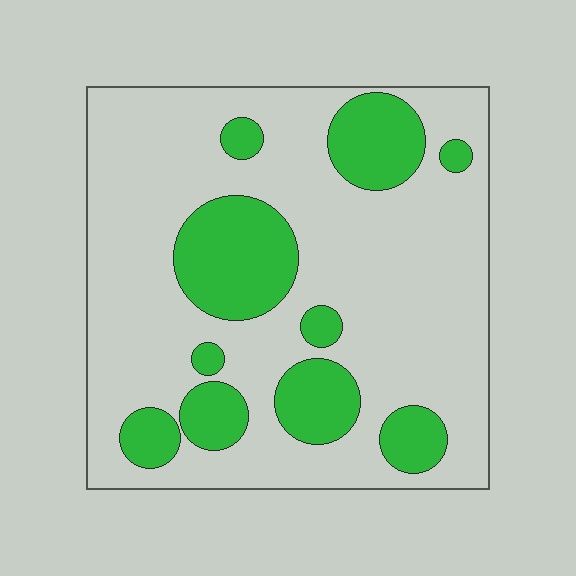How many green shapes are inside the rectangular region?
10.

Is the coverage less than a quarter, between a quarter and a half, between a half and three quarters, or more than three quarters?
Between a quarter and a half.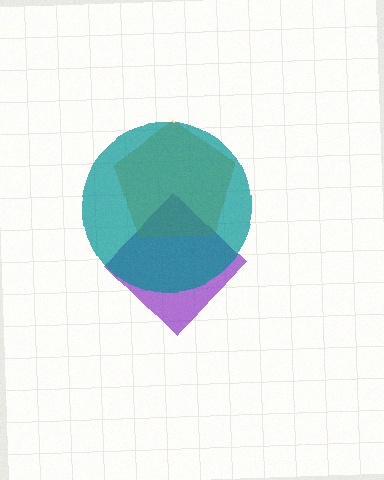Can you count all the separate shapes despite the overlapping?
Yes, there are 3 separate shapes.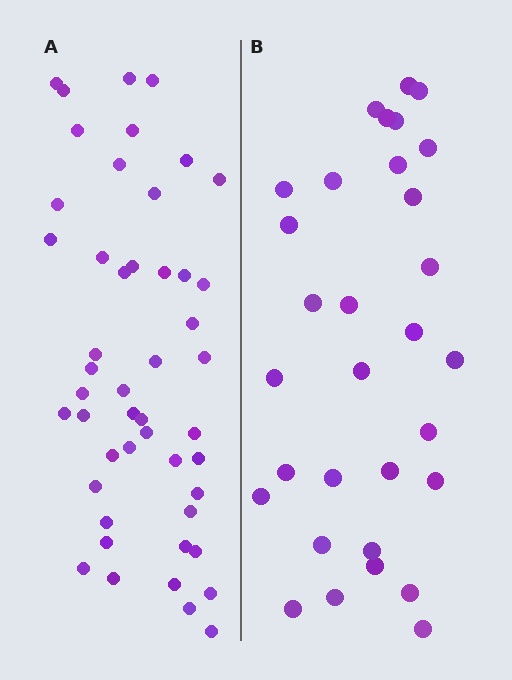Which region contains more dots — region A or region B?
Region A (the left region) has more dots.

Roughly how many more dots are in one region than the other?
Region A has approximately 15 more dots than region B.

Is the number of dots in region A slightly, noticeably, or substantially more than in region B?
Region A has substantially more. The ratio is roughly 1.5 to 1.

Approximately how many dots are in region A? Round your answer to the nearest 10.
About 50 dots. (The exact count is 48, which rounds to 50.)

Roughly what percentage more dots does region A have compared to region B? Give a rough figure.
About 55% more.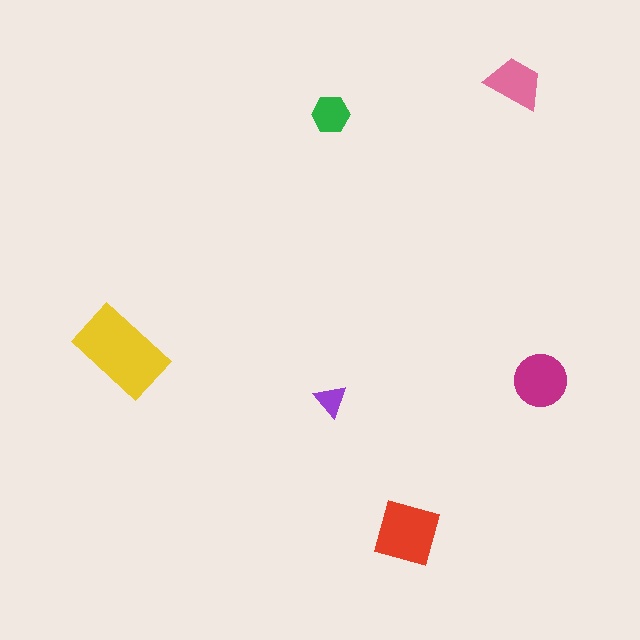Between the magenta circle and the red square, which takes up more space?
The red square.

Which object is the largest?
The yellow rectangle.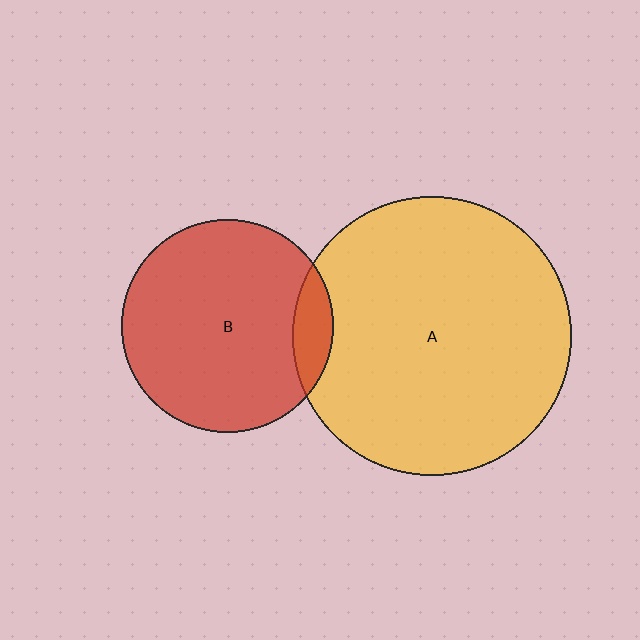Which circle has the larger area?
Circle A (yellow).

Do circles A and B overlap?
Yes.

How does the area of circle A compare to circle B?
Approximately 1.7 times.